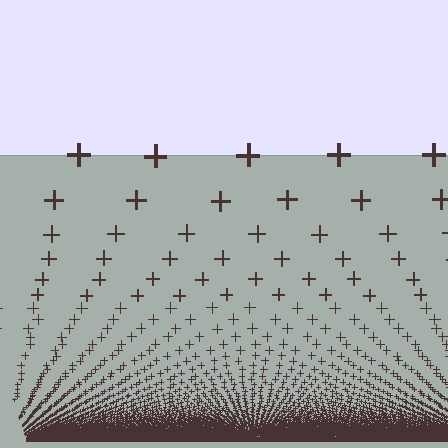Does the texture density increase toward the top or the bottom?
Density increases toward the bottom.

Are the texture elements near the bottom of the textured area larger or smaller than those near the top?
Smaller. The gradient is inverted — elements near the bottom are smaller and denser.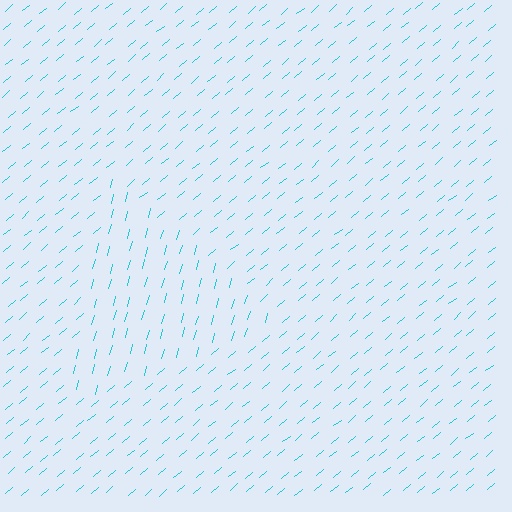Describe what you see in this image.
The image is filled with small cyan line segments. A triangle region in the image has lines oriented differently from the surrounding lines, creating a visible texture boundary.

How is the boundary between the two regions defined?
The boundary is defined purely by a change in line orientation (approximately 34 degrees difference). All lines are the same color and thickness.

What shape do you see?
I see a triangle.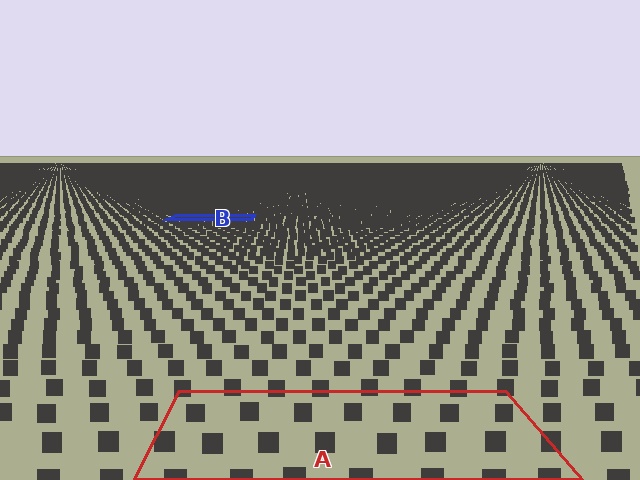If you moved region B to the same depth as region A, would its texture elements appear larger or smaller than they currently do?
They would appear larger. At a closer depth, the same texture elements are projected at a bigger on-screen size.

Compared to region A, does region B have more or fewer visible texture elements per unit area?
Region B has more texture elements per unit area — they are packed more densely because it is farther away.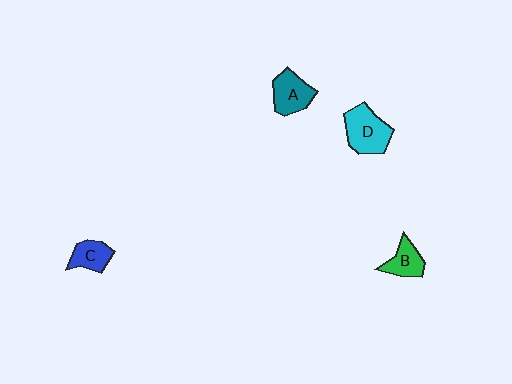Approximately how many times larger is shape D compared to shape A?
Approximately 1.3 times.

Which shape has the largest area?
Shape D (cyan).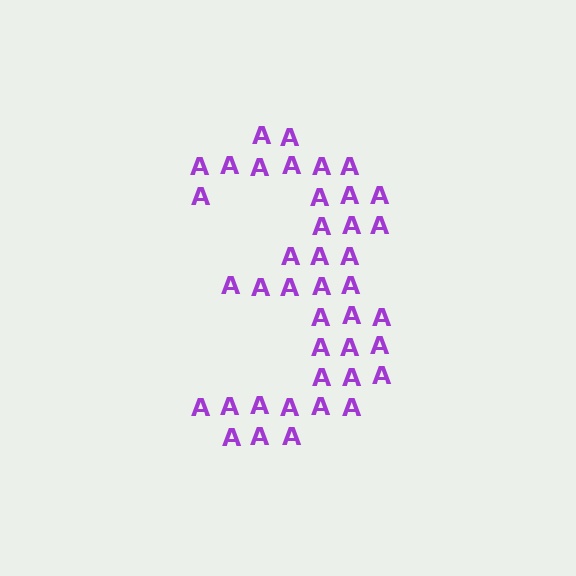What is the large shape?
The large shape is the digit 3.